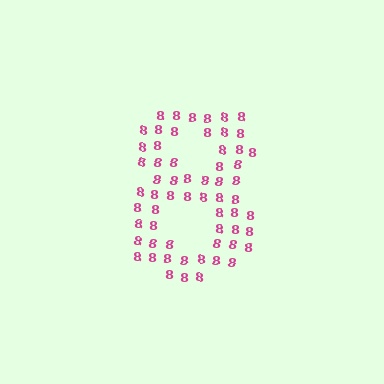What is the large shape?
The large shape is the digit 8.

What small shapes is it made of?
It is made of small digit 8's.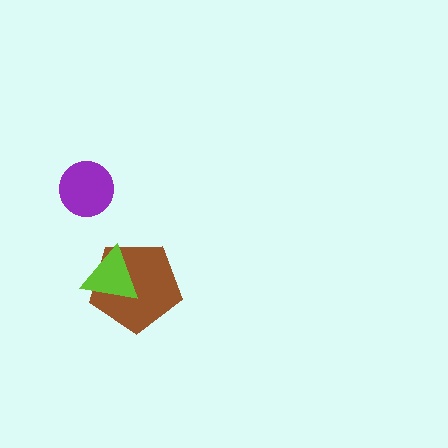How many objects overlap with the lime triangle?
1 object overlaps with the lime triangle.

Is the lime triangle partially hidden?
No, no other shape covers it.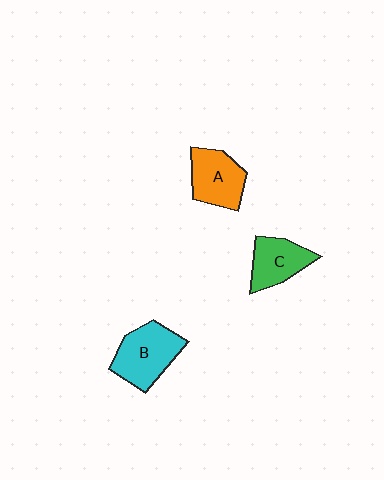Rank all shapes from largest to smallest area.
From largest to smallest: B (cyan), A (orange), C (green).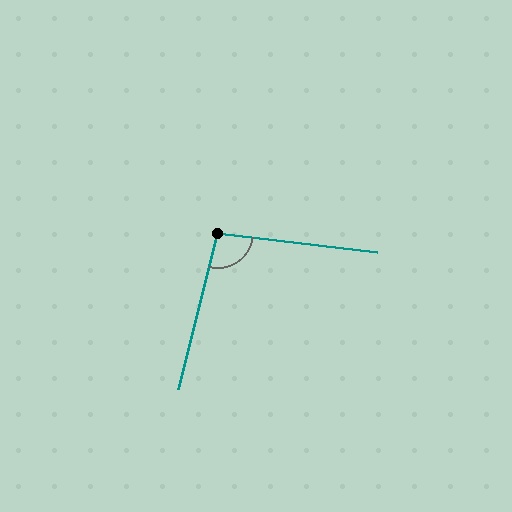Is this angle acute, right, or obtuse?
It is obtuse.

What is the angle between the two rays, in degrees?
Approximately 97 degrees.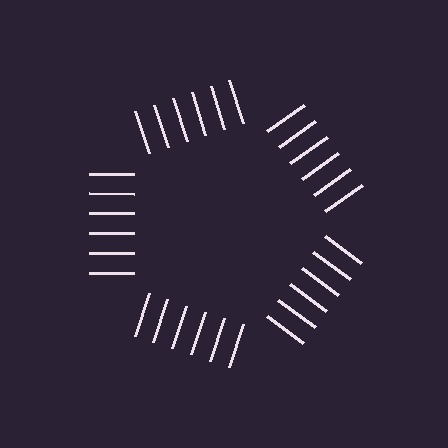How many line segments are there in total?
30 — 6 along each of the 5 edges.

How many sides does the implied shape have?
5 sides — the line-ends trace a pentagon.